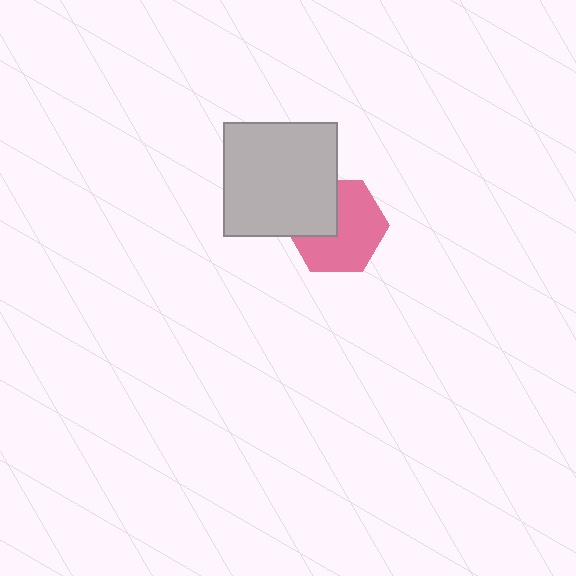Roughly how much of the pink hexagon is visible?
Most of it is visible (roughly 66%).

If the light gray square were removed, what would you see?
You would see the complete pink hexagon.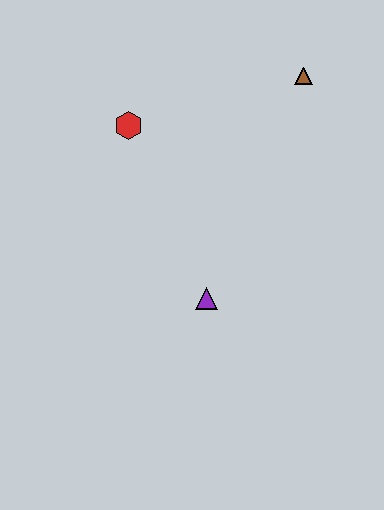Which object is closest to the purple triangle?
The red hexagon is closest to the purple triangle.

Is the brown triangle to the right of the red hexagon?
Yes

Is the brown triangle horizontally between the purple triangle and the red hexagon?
No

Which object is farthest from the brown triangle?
The purple triangle is farthest from the brown triangle.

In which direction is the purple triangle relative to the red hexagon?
The purple triangle is below the red hexagon.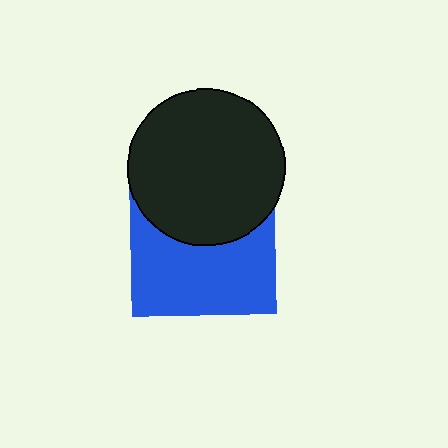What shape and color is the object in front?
The object in front is a black circle.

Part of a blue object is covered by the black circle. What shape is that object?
It is a square.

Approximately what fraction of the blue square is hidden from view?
Roughly 43% of the blue square is hidden behind the black circle.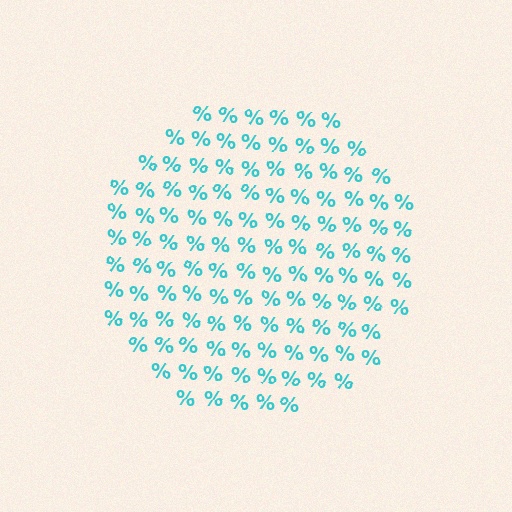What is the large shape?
The large shape is a circle.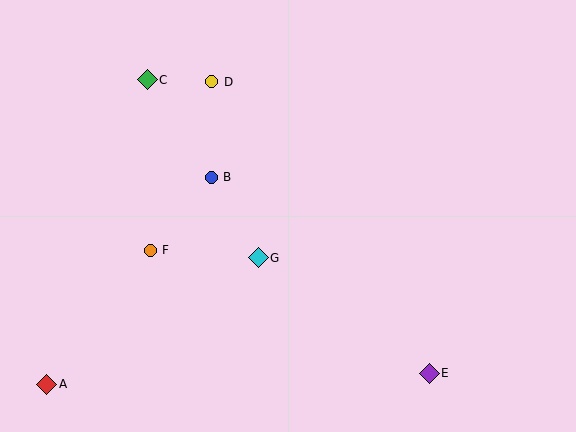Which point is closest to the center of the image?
Point G at (258, 258) is closest to the center.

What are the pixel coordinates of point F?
Point F is at (150, 250).